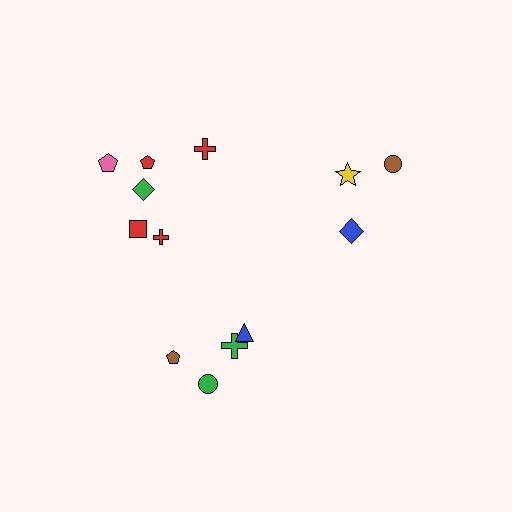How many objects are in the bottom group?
There are 4 objects.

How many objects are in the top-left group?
There are 6 objects.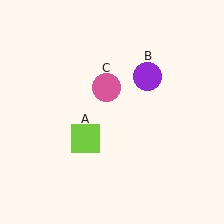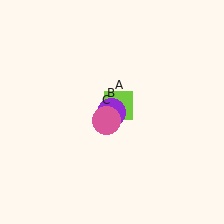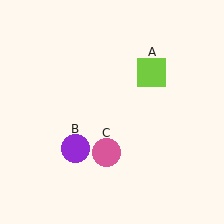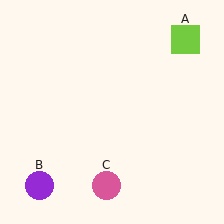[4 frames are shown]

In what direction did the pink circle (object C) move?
The pink circle (object C) moved down.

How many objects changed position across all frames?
3 objects changed position: lime square (object A), purple circle (object B), pink circle (object C).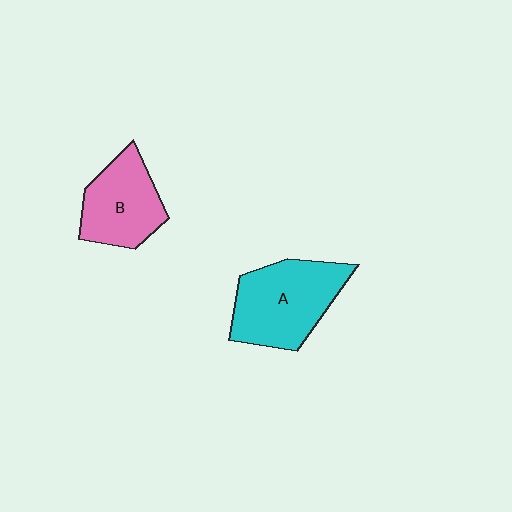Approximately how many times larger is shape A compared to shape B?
Approximately 1.3 times.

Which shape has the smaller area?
Shape B (pink).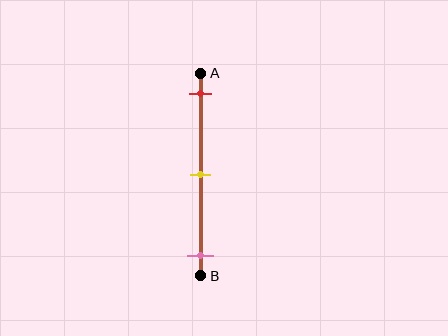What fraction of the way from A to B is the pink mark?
The pink mark is approximately 90% (0.9) of the way from A to B.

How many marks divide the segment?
There are 3 marks dividing the segment.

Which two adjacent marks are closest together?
The red and yellow marks are the closest adjacent pair.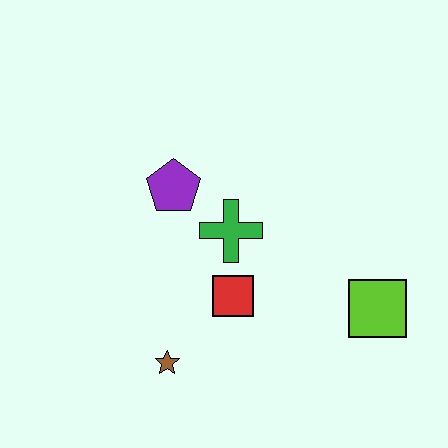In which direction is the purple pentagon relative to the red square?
The purple pentagon is above the red square.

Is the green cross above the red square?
Yes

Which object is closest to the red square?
The green cross is closest to the red square.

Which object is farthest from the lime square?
The purple pentagon is farthest from the lime square.